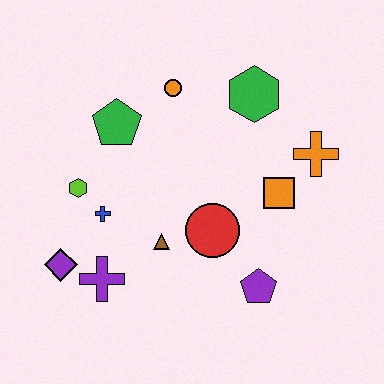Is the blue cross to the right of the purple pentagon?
No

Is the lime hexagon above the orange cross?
No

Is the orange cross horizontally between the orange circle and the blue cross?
No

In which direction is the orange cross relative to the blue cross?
The orange cross is to the right of the blue cross.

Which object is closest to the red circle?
The brown triangle is closest to the red circle.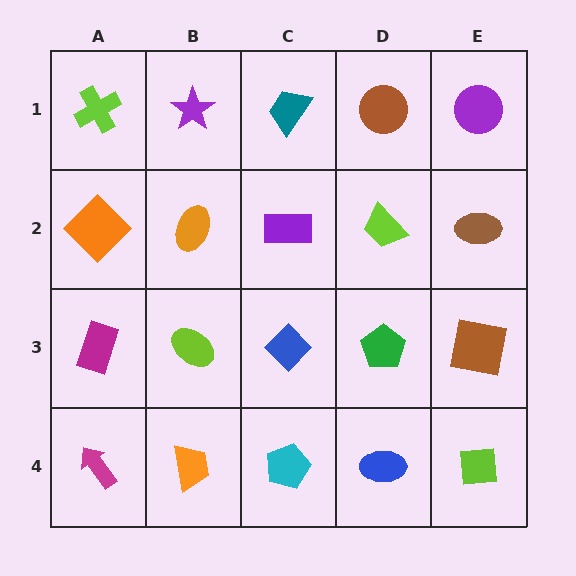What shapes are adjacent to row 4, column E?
A brown square (row 3, column E), a blue ellipse (row 4, column D).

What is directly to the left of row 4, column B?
A magenta arrow.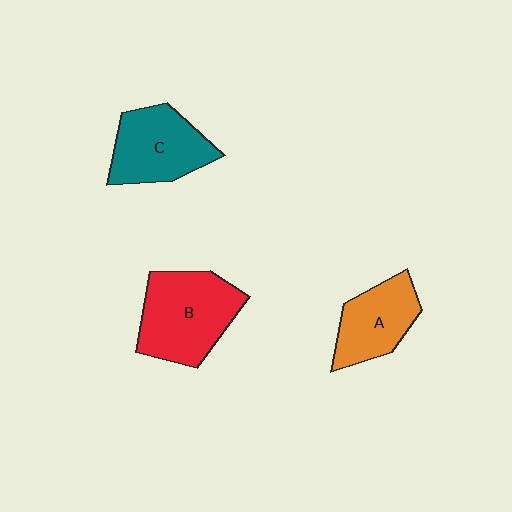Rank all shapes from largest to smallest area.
From largest to smallest: B (red), C (teal), A (orange).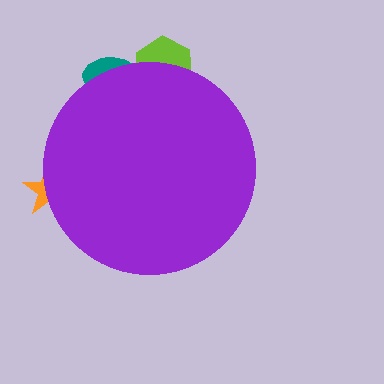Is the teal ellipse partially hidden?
Yes, the teal ellipse is partially hidden behind the purple circle.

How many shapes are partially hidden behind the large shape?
3 shapes are partially hidden.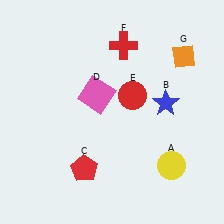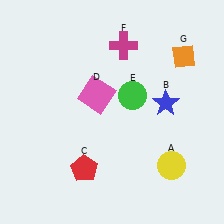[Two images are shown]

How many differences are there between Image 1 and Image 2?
There are 2 differences between the two images.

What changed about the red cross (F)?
In Image 1, F is red. In Image 2, it changed to magenta.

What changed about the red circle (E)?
In Image 1, E is red. In Image 2, it changed to green.